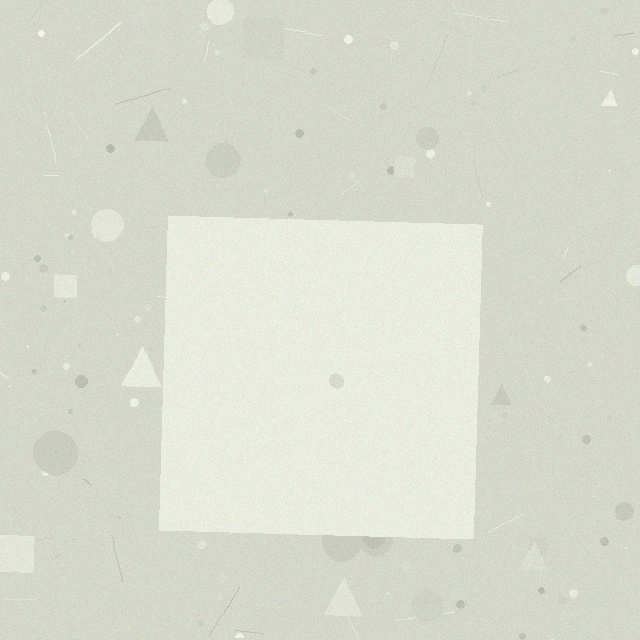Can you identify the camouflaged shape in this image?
The camouflaged shape is a square.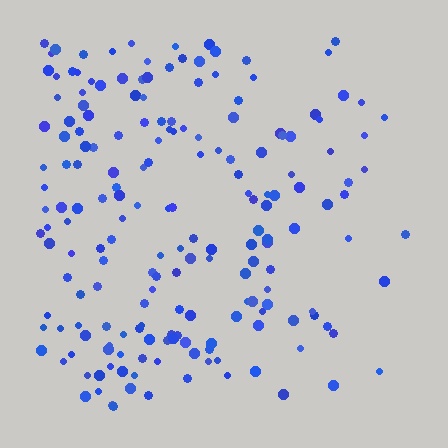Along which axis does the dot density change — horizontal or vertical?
Horizontal.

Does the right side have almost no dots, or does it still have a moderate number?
Still a moderate number, just noticeably fewer than the left.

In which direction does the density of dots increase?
From right to left, with the left side densest.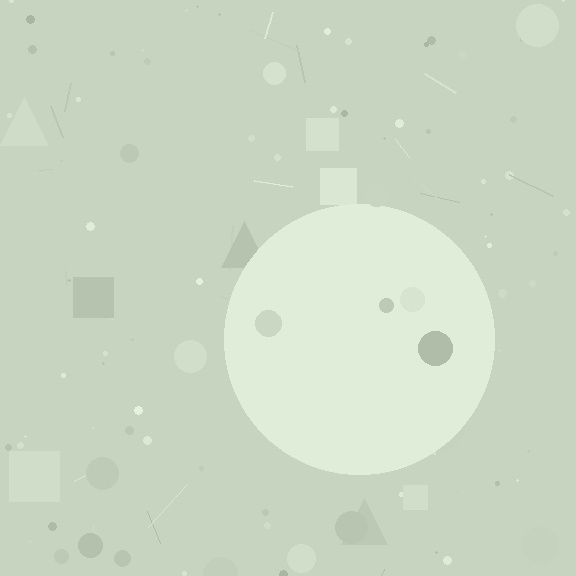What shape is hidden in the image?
A circle is hidden in the image.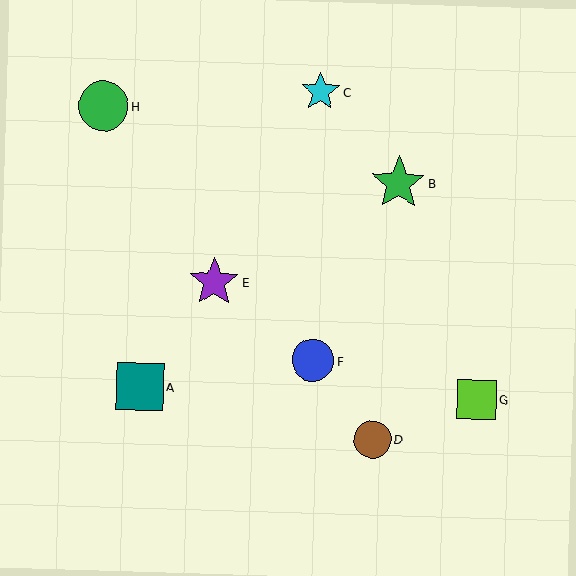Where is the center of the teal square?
The center of the teal square is at (140, 386).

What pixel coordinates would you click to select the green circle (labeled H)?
Click at (103, 106) to select the green circle H.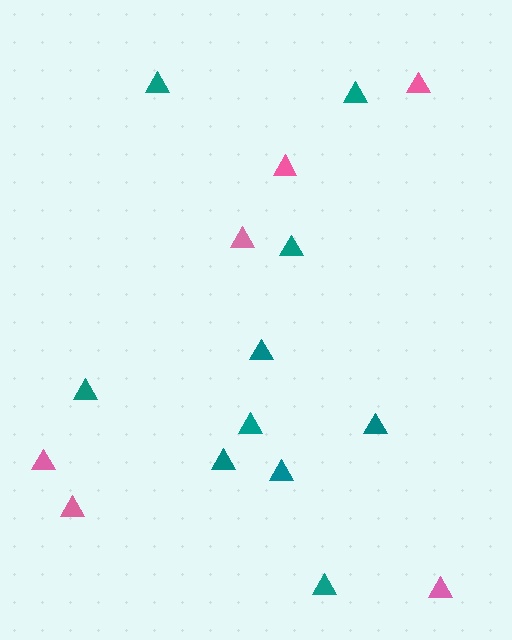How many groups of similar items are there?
There are 2 groups: one group of pink triangles (6) and one group of teal triangles (10).